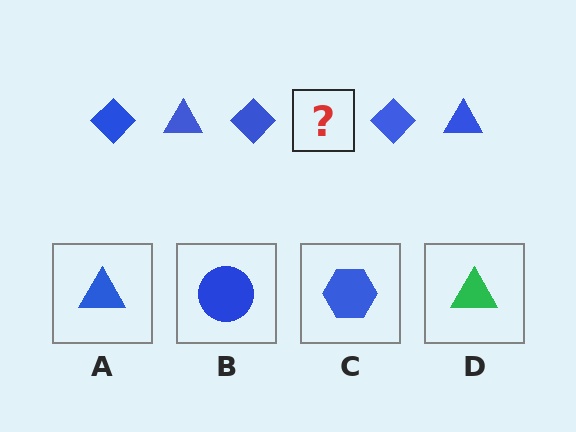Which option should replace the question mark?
Option A.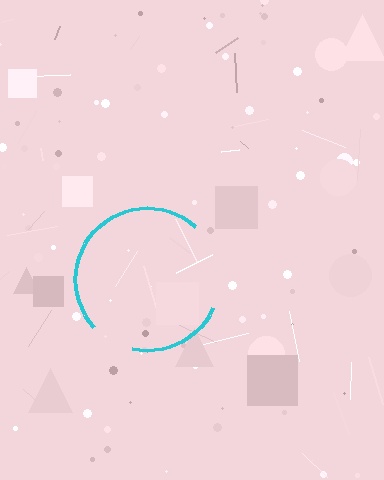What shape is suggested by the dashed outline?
The dashed outline suggests a circle.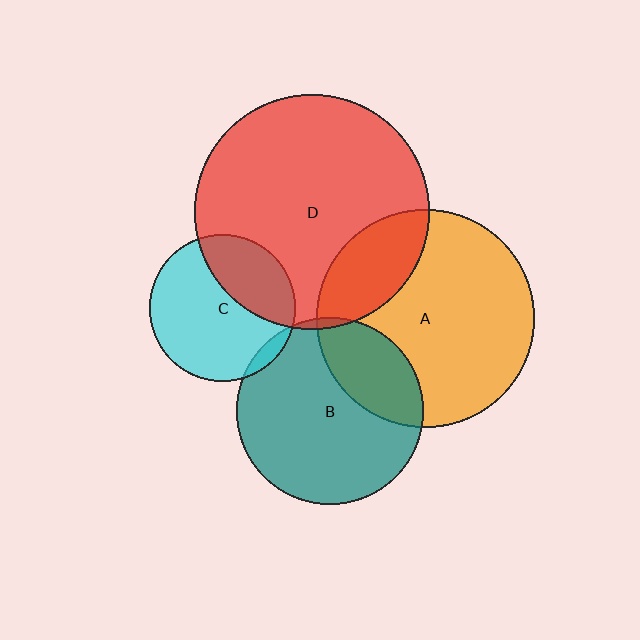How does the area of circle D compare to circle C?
Approximately 2.6 times.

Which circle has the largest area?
Circle D (red).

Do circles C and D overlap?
Yes.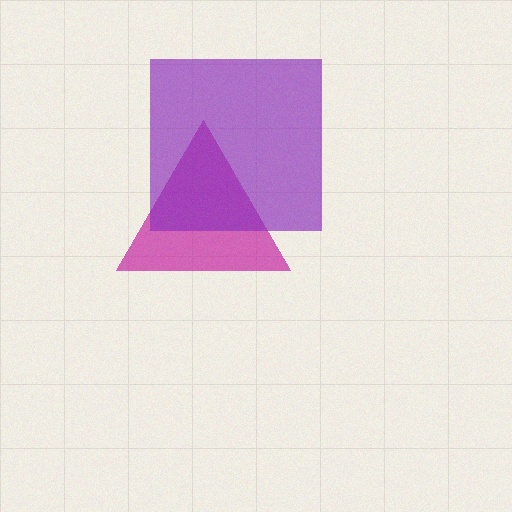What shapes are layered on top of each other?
The layered shapes are: a magenta triangle, a purple square.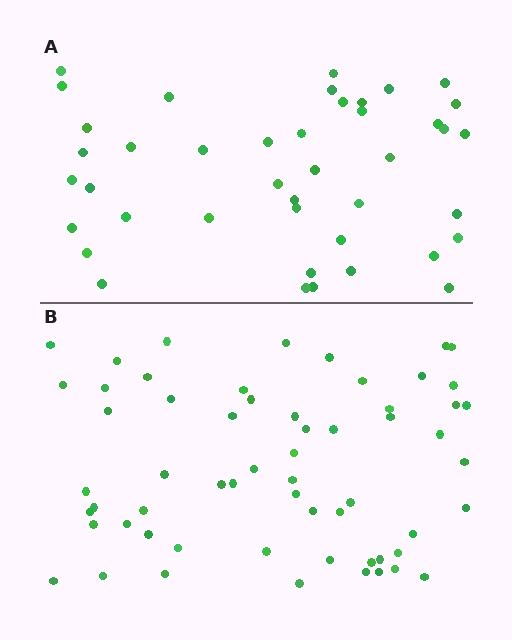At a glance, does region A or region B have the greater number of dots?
Region B (the bottom region) has more dots.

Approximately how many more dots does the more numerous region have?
Region B has approximately 20 more dots than region A.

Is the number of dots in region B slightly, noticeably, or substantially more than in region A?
Region B has noticeably more, but not dramatically so. The ratio is roughly 1.4 to 1.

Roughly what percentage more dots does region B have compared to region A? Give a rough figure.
About 45% more.